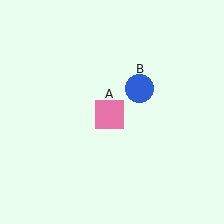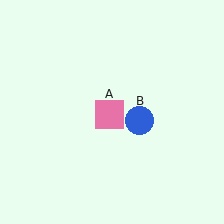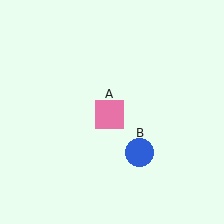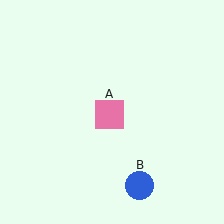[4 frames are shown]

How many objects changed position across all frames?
1 object changed position: blue circle (object B).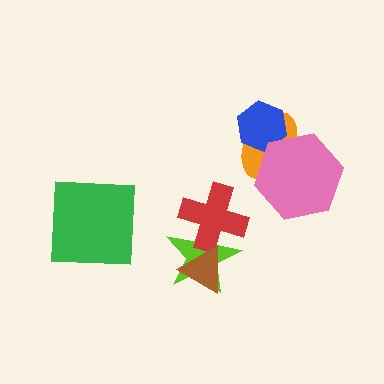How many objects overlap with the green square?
0 objects overlap with the green square.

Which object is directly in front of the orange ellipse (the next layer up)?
The blue hexagon is directly in front of the orange ellipse.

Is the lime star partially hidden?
Yes, it is partially covered by another shape.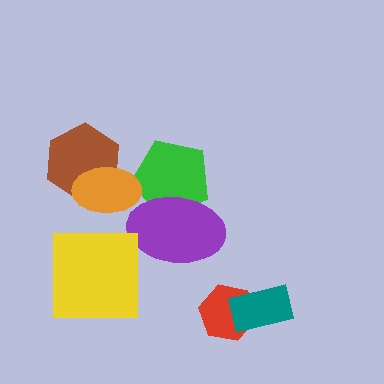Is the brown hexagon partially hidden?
Yes, it is partially covered by another shape.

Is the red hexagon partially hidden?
Yes, it is partially covered by another shape.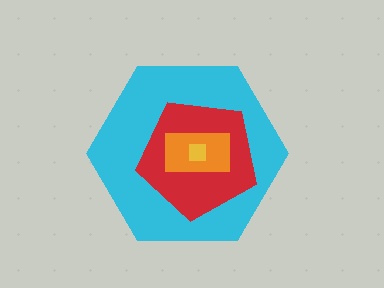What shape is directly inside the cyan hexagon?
The red pentagon.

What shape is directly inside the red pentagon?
The orange rectangle.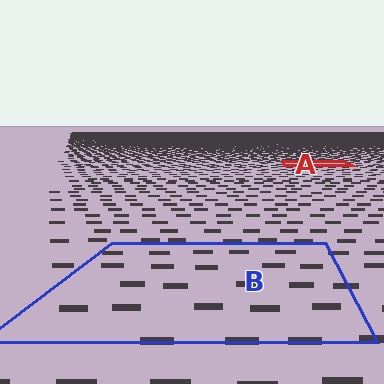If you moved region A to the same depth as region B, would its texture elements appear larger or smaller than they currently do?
They would appear larger. At a closer depth, the same texture elements are projected at a bigger on-screen size.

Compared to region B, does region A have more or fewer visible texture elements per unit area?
Region A has more texture elements per unit area — they are packed more densely because it is farther away.